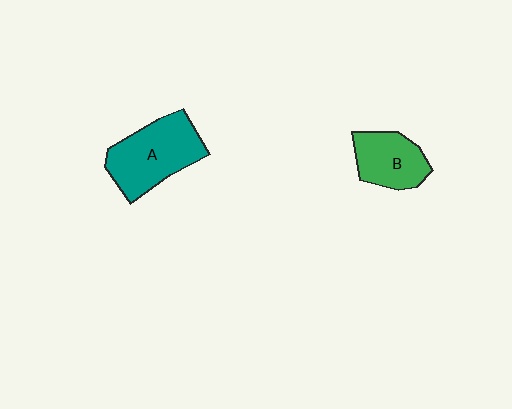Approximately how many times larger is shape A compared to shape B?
Approximately 1.5 times.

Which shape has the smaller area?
Shape B (green).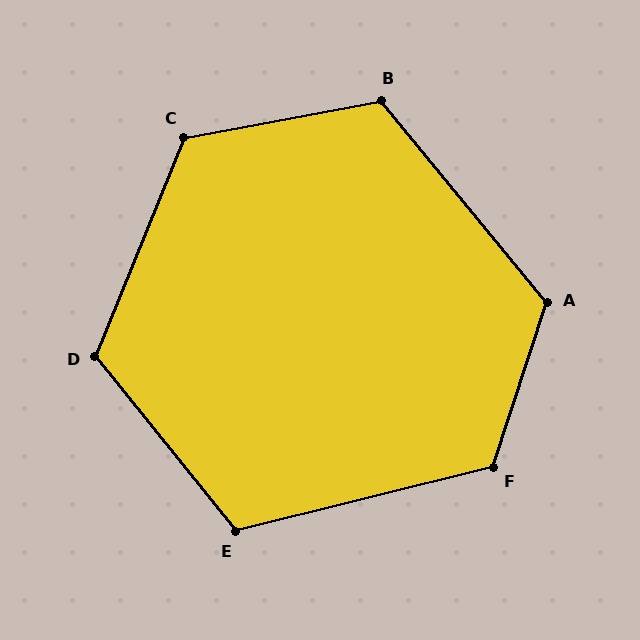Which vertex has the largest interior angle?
A, at approximately 123 degrees.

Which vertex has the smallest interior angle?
E, at approximately 115 degrees.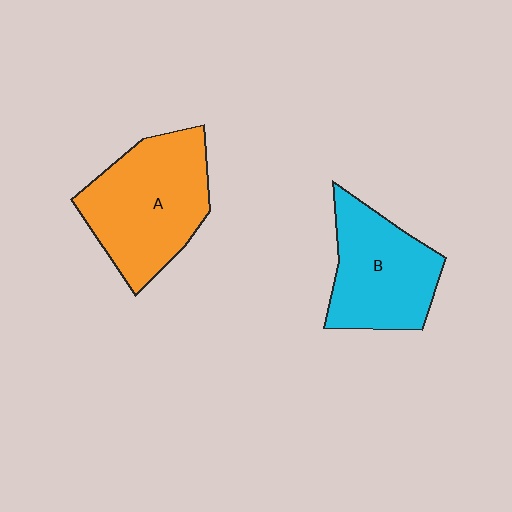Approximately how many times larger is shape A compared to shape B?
Approximately 1.2 times.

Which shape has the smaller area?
Shape B (cyan).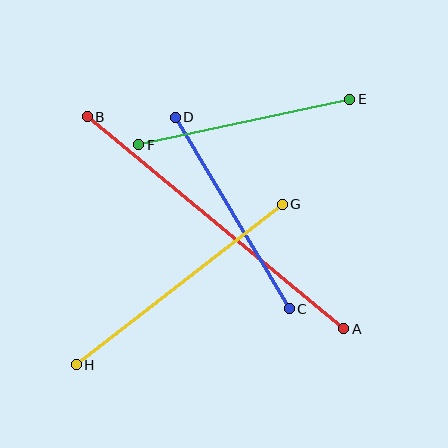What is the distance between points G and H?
The distance is approximately 261 pixels.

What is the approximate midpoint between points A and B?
The midpoint is at approximately (215, 223) pixels.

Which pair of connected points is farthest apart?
Points A and B are farthest apart.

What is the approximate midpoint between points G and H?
The midpoint is at approximately (179, 285) pixels.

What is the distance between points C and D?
The distance is approximately 223 pixels.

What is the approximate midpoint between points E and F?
The midpoint is at approximately (244, 122) pixels.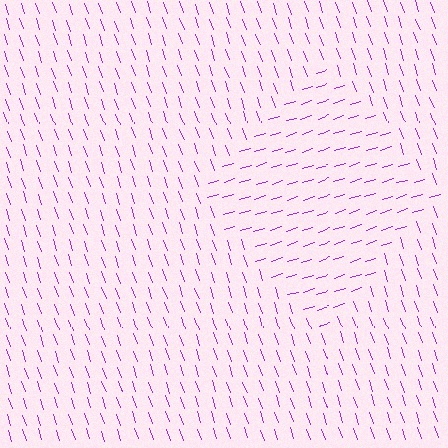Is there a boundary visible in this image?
Yes, there is a texture boundary formed by a change in line orientation.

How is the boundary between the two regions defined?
The boundary is defined purely by a change in line orientation (approximately 88 degrees difference). All lines are the same color and thickness.